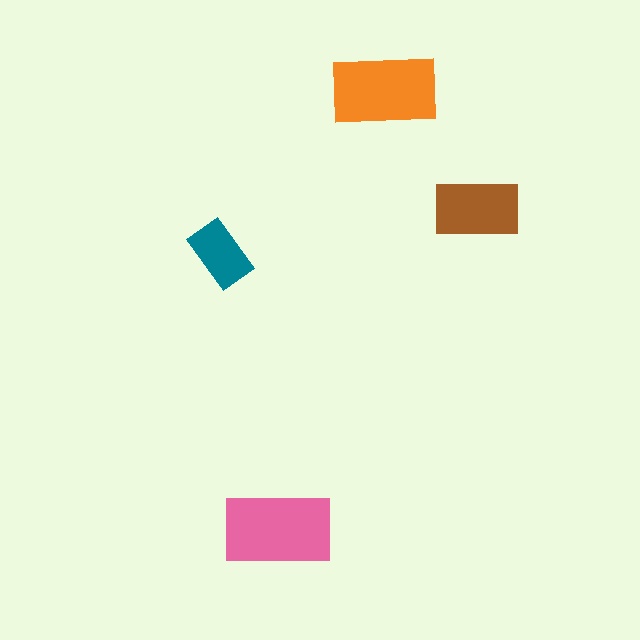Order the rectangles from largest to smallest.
the pink one, the orange one, the brown one, the teal one.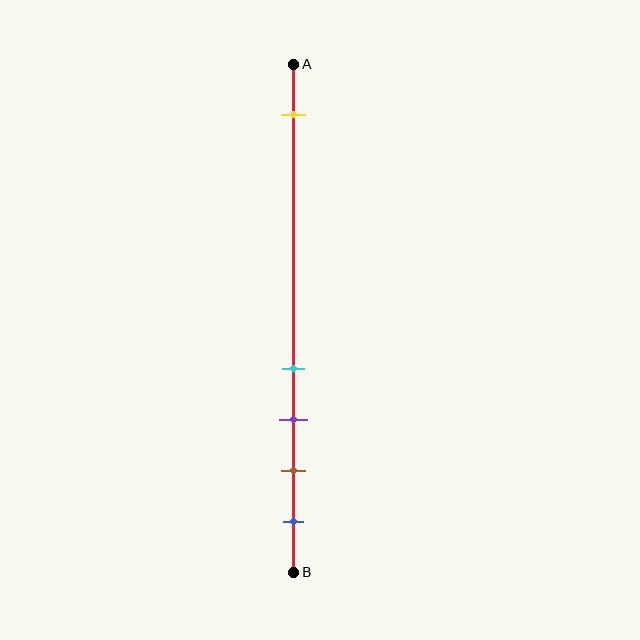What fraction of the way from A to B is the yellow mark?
The yellow mark is approximately 10% (0.1) of the way from A to B.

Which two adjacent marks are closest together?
The cyan and purple marks are the closest adjacent pair.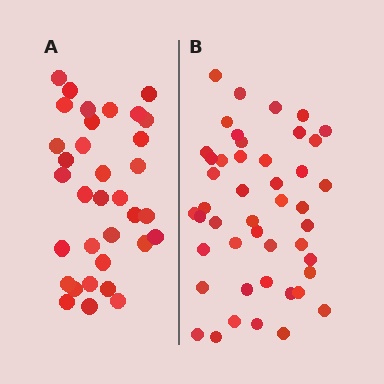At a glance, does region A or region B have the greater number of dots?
Region B (the right region) has more dots.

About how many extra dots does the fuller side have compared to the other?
Region B has roughly 12 or so more dots than region A.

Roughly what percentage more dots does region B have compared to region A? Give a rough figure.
About 35% more.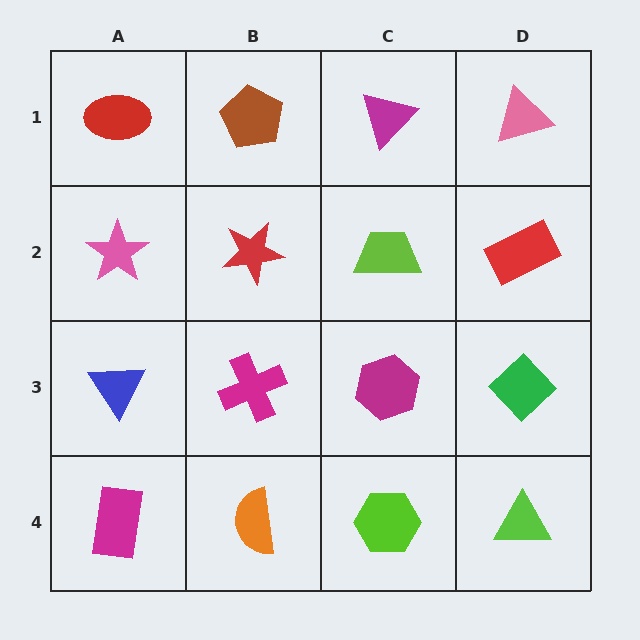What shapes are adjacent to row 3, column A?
A pink star (row 2, column A), a magenta rectangle (row 4, column A), a magenta cross (row 3, column B).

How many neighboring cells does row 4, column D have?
2.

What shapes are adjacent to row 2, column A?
A red ellipse (row 1, column A), a blue triangle (row 3, column A), a red star (row 2, column B).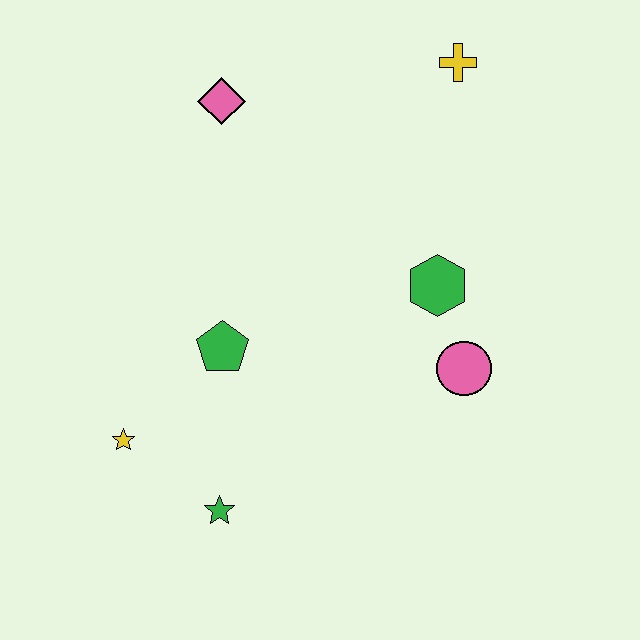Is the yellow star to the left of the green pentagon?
Yes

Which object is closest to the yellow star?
The green star is closest to the yellow star.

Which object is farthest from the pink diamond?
The green star is farthest from the pink diamond.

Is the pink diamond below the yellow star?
No